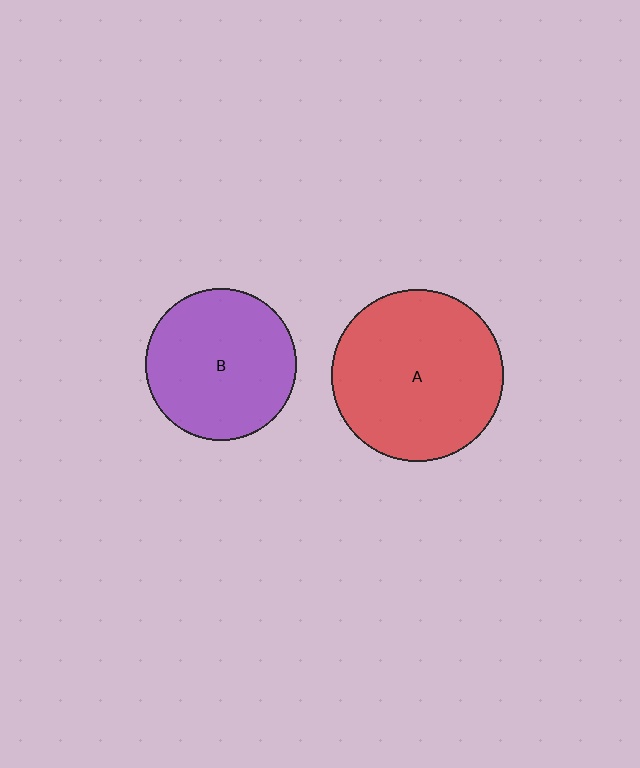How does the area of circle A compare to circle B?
Approximately 1.3 times.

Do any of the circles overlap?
No, none of the circles overlap.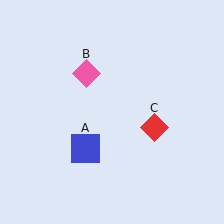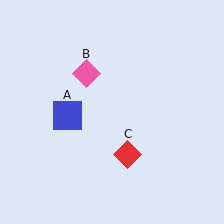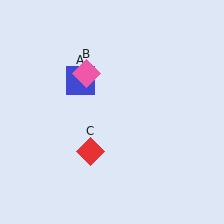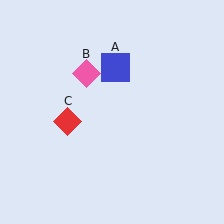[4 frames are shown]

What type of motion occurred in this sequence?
The blue square (object A), red diamond (object C) rotated clockwise around the center of the scene.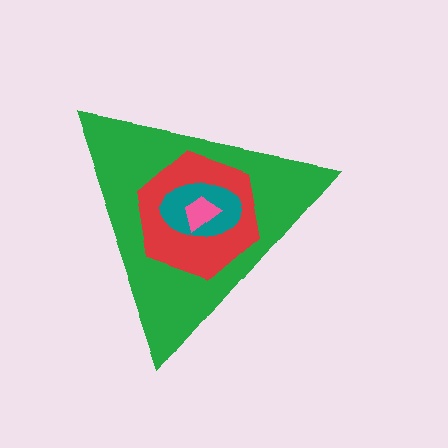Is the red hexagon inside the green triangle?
Yes.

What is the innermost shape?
The pink trapezoid.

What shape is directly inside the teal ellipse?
The pink trapezoid.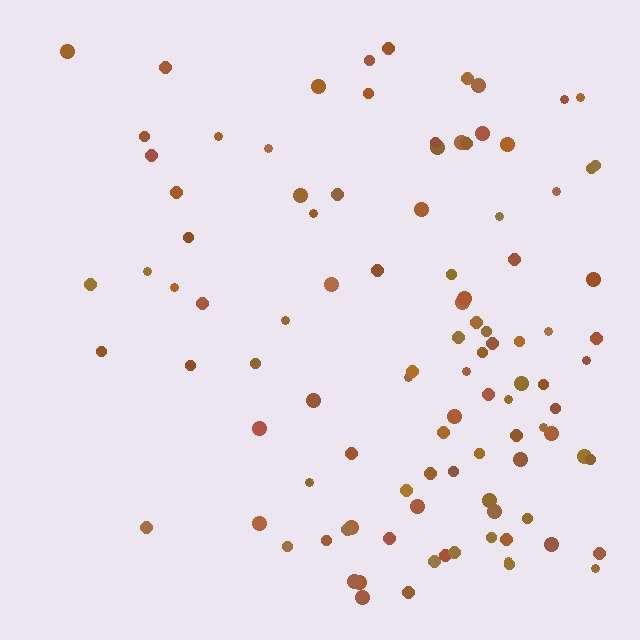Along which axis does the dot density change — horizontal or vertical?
Horizontal.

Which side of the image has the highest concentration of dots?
The right.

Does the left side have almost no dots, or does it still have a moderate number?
Still a moderate number, just noticeably fewer than the right.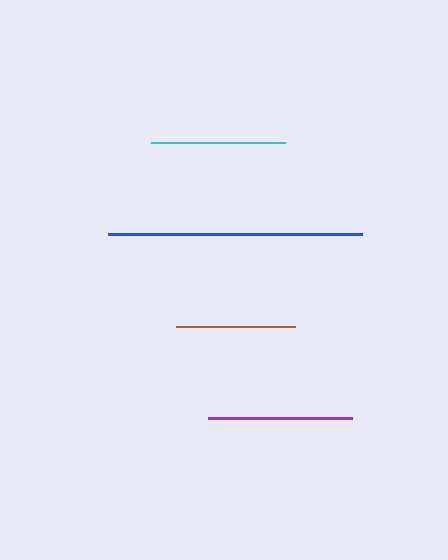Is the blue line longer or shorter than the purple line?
The blue line is longer than the purple line.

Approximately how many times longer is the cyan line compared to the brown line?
The cyan line is approximately 1.1 times the length of the brown line.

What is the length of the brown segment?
The brown segment is approximately 118 pixels long.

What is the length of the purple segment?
The purple segment is approximately 144 pixels long.